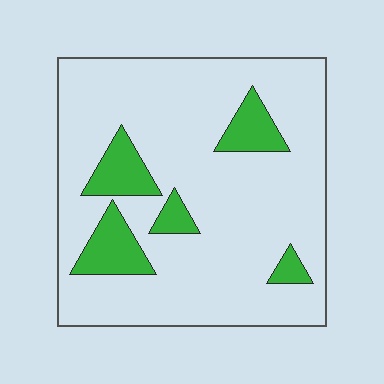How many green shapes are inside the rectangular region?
5.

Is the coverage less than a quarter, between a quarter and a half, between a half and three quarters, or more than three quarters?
Less than a quarter.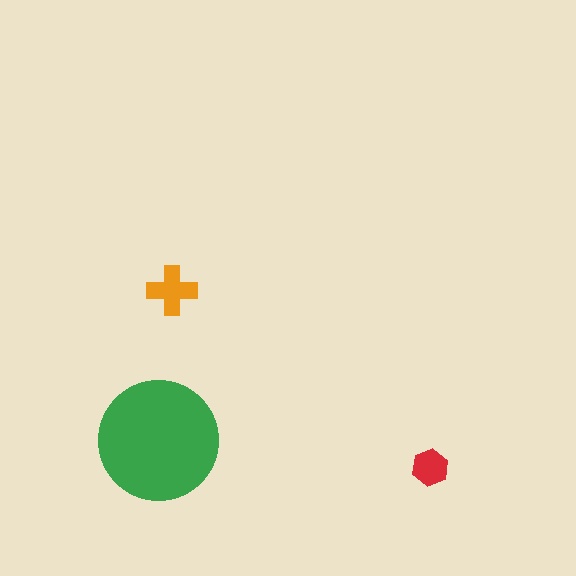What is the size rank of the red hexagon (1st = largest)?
3rd.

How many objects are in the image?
There are 3 objects in the image.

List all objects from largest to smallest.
The green circle, the orange cross, the red hexagon.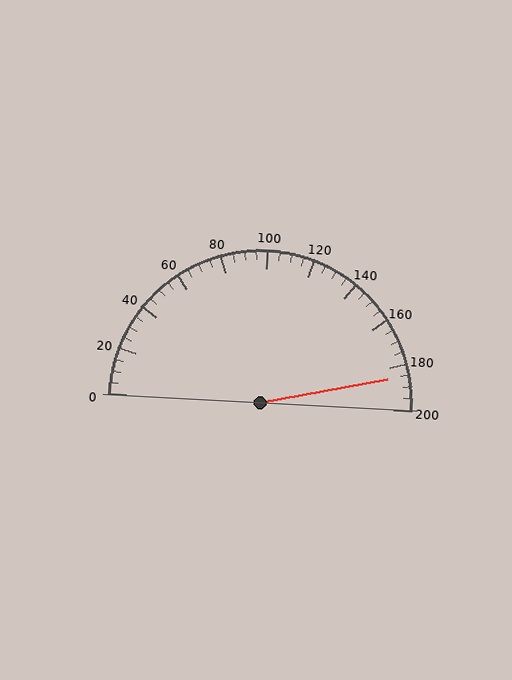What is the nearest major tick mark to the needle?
The nearest major tick mark is 180.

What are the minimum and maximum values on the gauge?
The gauge ranges from 0 to 200.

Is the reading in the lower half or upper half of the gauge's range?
The reading is in the upper half of the range (0 to 200).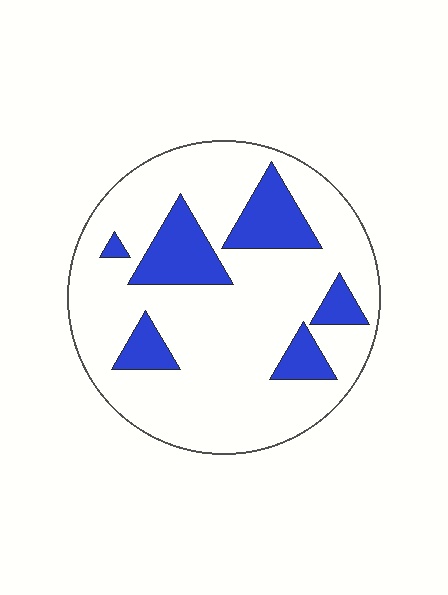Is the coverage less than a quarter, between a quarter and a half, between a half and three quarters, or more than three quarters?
Less than a quarter.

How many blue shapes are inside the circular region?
6.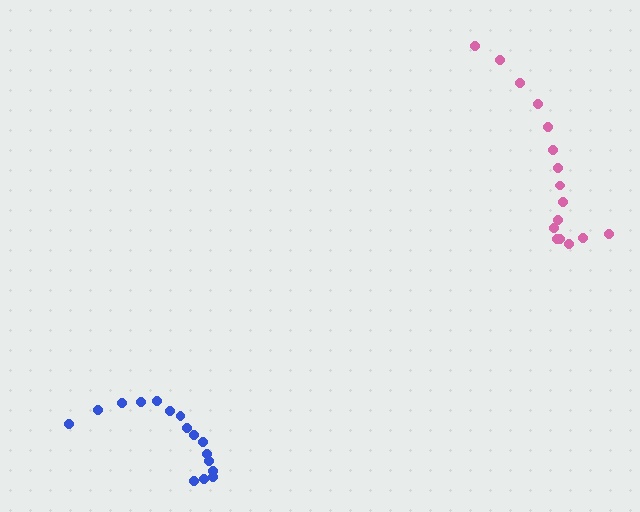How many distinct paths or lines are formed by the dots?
There are 2 distinct paths.